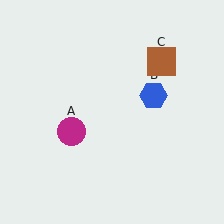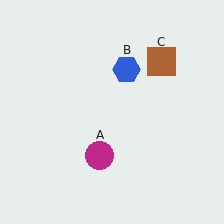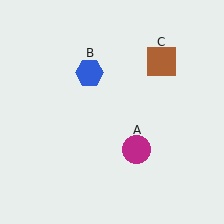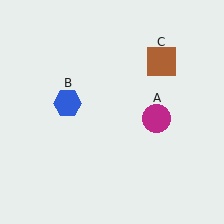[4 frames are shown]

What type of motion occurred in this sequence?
The magenta circle (object A), blue hexagon (object B) rotated counterclockwise around the center of the scene.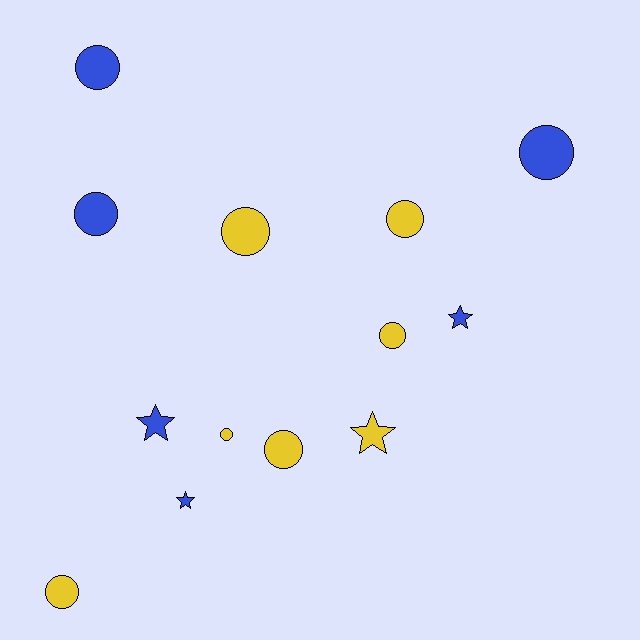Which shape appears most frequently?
Circle, with 9 objects.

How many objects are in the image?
There are 13 objects.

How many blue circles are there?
There are 3 blue circles.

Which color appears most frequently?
Yellow, with 7 objects.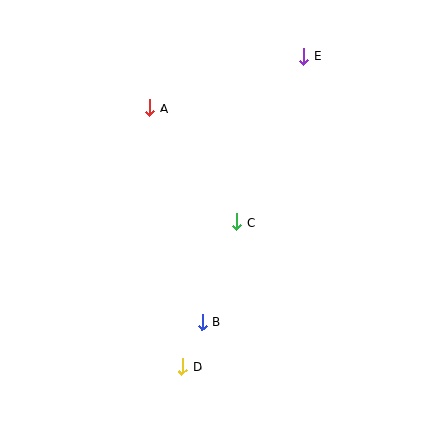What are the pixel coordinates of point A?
Point A is at (150, 108).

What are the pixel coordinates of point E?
Point E is at (304, 56).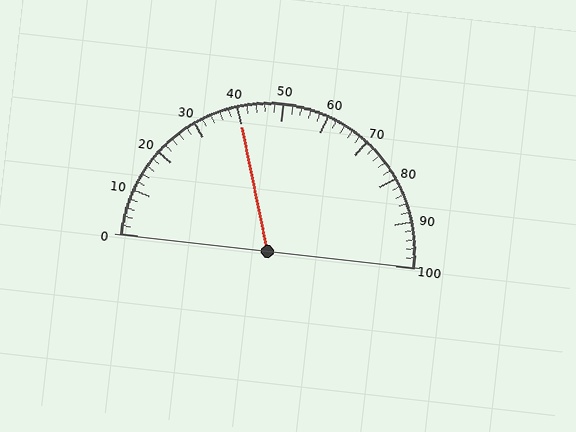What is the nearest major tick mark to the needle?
The nearest major tick mark is 40.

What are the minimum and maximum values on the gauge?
The gauge ranges from 0 to 100.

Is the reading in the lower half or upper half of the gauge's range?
The reading is in the lower half of the range (0 to 100).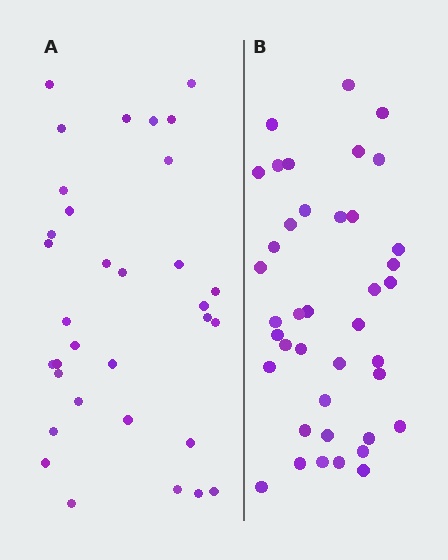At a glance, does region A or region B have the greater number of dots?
Region B (the right region) has more dots.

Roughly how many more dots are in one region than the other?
Region B has roughly 8 or so more dots than region A.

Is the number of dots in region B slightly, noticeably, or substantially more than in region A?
Region B has only slightly more — the two regions are fairly close. The ratio is roughly 1.2 to 1.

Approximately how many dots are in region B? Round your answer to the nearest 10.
About 40 dots.